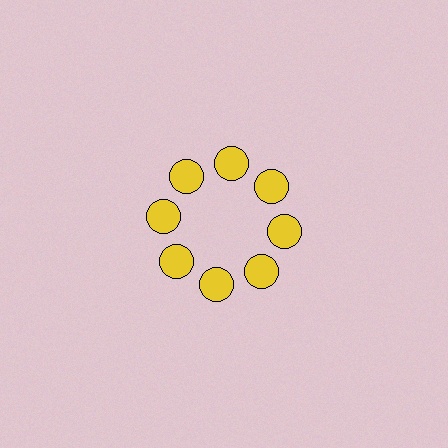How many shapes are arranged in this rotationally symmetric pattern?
There are 8 shapes, arranged in 8 groups of 1.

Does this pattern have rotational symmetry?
Yes, this pattern has 8-fold rotational symmetry. It looks the same after rotating 45 degrees around the center.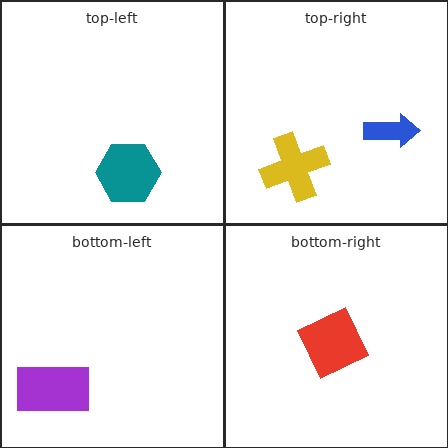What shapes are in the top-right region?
The blue arrow, the yellow cross.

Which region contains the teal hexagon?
The top-left region.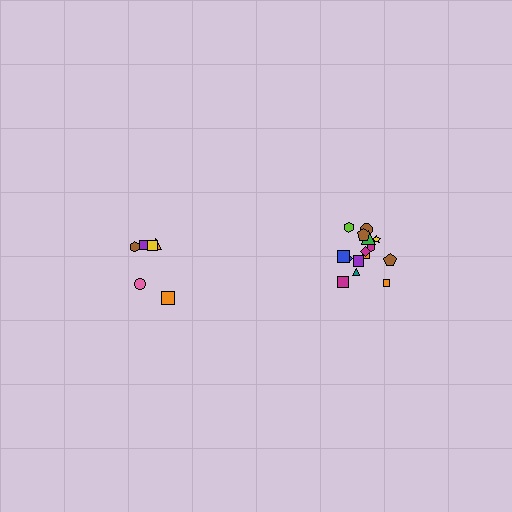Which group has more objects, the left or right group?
The right group.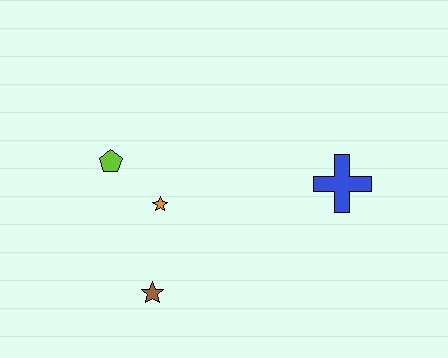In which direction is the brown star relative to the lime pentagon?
The brown star is below the lime pentagon.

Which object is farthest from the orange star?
The blue cross is farthest from the orange star.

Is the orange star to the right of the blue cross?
No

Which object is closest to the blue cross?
The orange star is closest to the blue cross.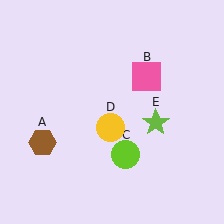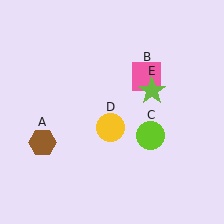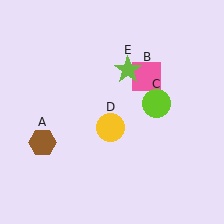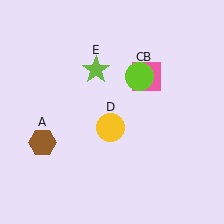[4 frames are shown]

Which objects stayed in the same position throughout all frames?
Brown hexagon (object A) and pink square (object B) and yellow circle (object D) remained stationary.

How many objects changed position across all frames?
2 objects changed position: lime circle (object C), lime star (object E).